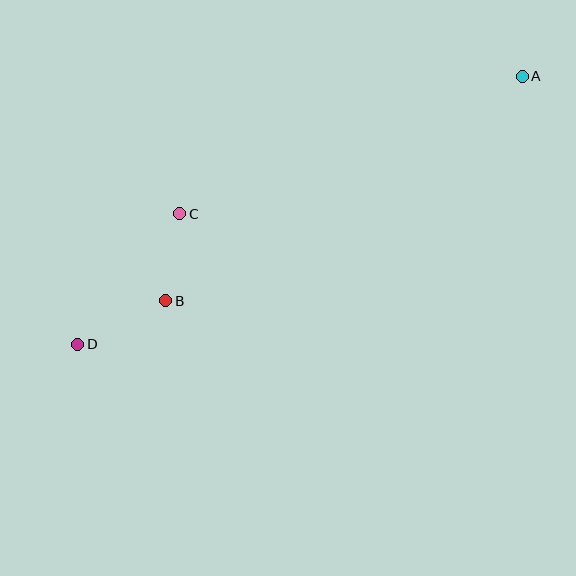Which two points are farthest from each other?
Points A and D are farthest from each other.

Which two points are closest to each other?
Points B and C are closest to each other.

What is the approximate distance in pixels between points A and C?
The distance between A and C is approximately 369 pixels.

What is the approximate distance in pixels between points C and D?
The distance between C and D is approximately 165 pixels.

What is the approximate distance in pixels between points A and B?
The distance between A and B is approximately 421 pixels.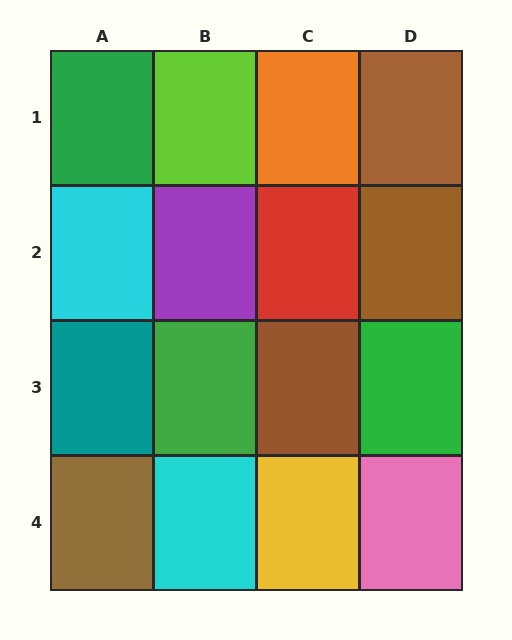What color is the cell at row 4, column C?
Yellow.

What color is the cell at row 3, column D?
Green.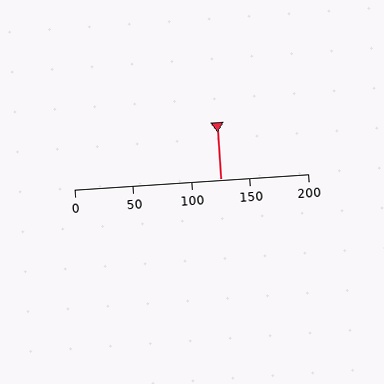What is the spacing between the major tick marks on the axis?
The major ticks are spaced 50 apart.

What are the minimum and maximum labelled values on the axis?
The axis runs from 0 to 200.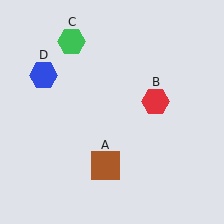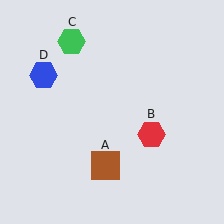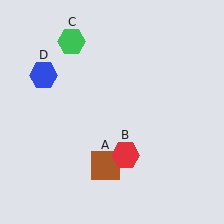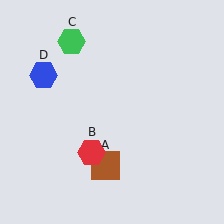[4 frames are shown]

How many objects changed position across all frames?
1 object changed position: red hexagon (object B).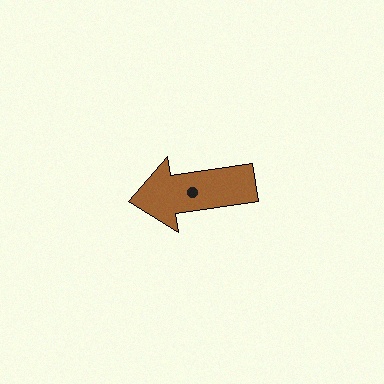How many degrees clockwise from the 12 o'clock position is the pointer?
Approximately 262 degrees.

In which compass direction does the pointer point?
West.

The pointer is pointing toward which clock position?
Roughly 9 o'clock.